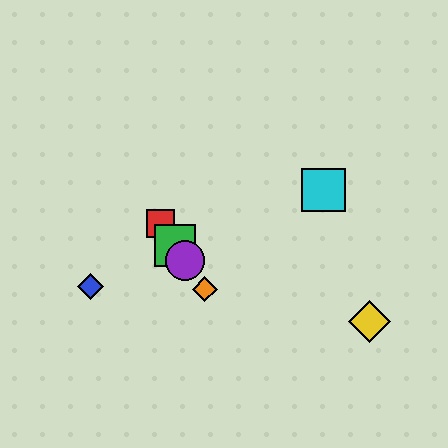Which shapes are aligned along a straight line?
The red square, the green square, the purple circle, the orange diamond are aligned along a straight line.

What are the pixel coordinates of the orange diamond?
The orange diamond is at (205, 289).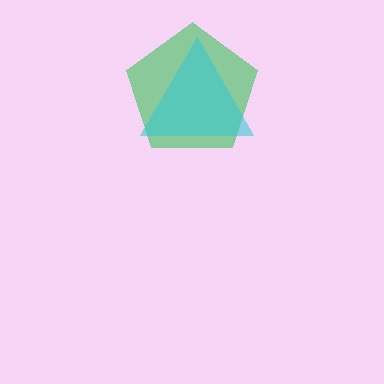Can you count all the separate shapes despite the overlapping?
Yes, there are 2 separate shapes.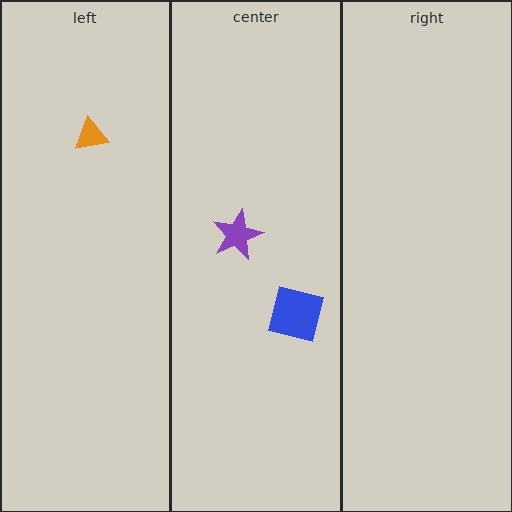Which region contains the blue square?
The center region.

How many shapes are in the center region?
2.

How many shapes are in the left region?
1.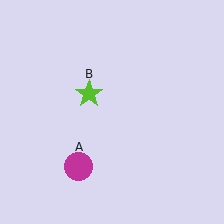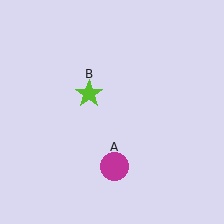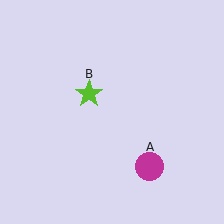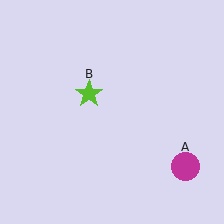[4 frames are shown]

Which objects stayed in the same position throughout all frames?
Lime star (object B) remained stationary.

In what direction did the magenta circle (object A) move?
The magenta circle (object A) moved right.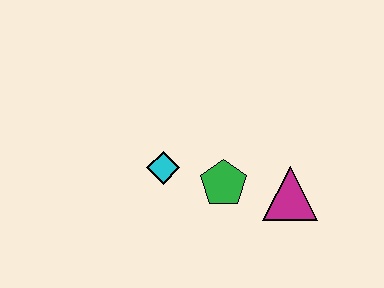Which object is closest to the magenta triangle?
The green pentagon is closest to the magenta triangle.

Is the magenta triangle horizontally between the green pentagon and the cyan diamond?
No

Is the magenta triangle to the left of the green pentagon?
No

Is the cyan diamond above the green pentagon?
Yes